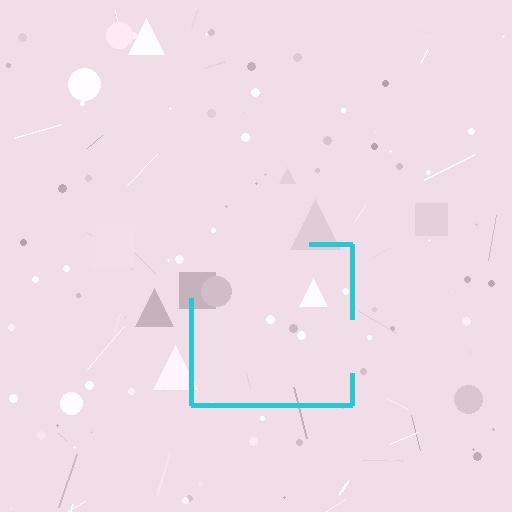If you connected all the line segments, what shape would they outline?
They would outline a square.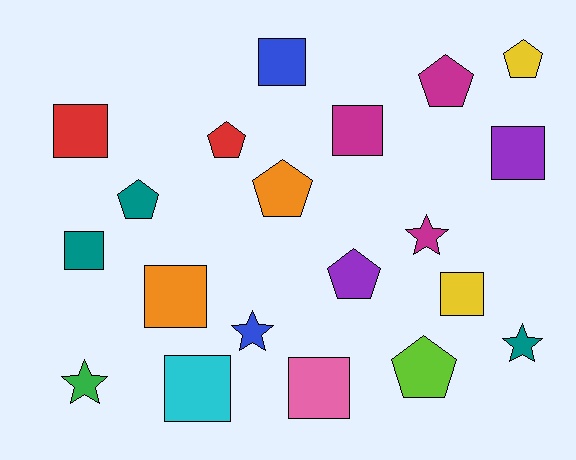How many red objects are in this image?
There are 2 red objects.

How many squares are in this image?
There are 9 squares.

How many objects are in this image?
There are 20 objects.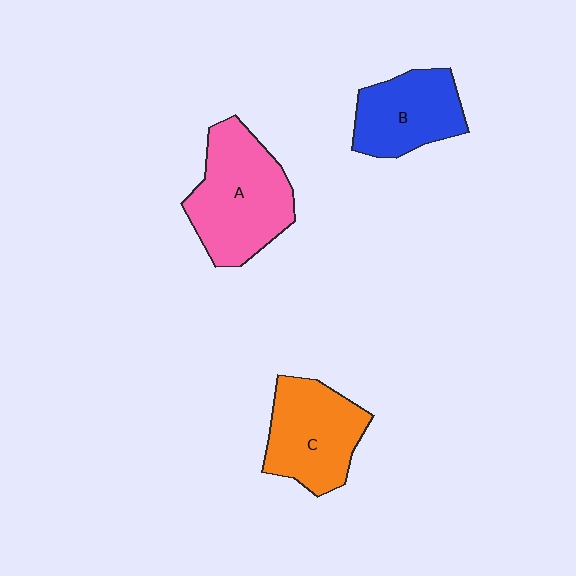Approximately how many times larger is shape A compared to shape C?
Approximately 1.2 times.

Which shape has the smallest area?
Shape B (blue).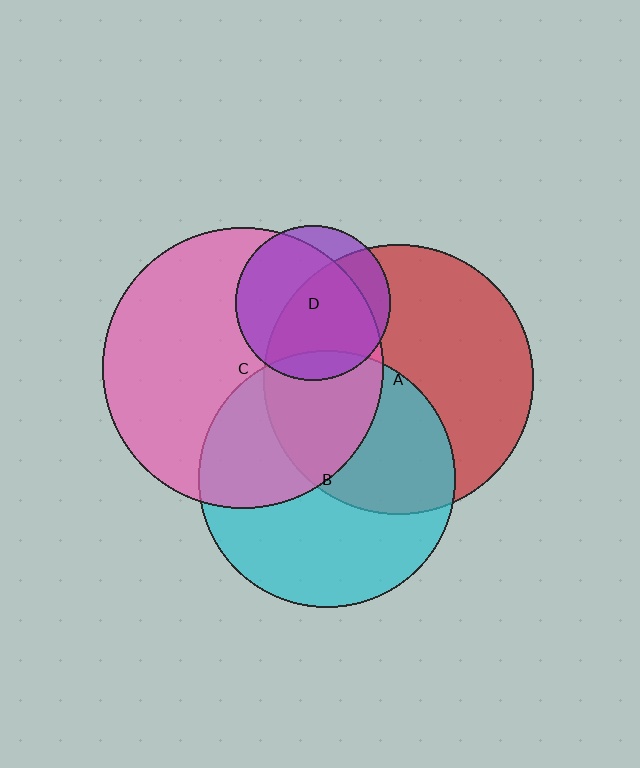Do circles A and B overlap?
Yes.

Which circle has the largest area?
Circle C (pink).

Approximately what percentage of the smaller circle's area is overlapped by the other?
Approximately 45%.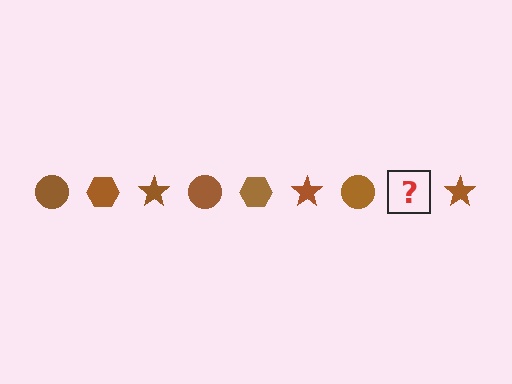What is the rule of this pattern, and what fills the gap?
The rule is that the pattern cycles through circle, hexagon, star shapes in brown. The gap should be filled with a brown hexagon.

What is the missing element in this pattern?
The missing element is a brown hexagon.